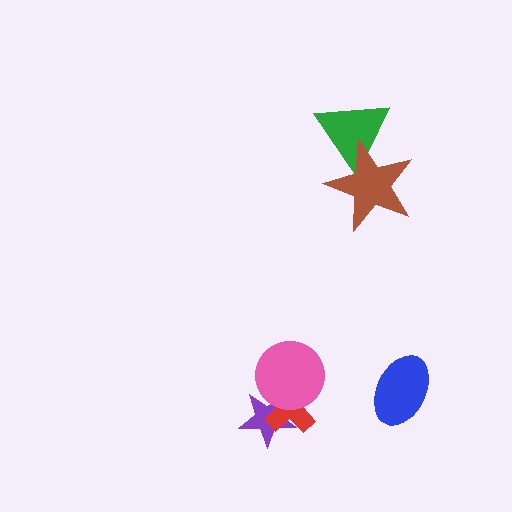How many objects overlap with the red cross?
2 objects overlap with the red cross.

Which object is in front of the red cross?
The pink circle is in front of the red cross.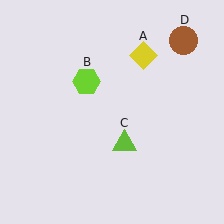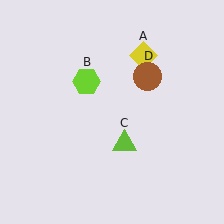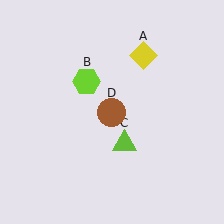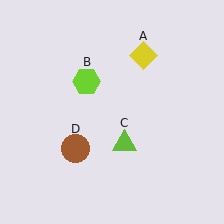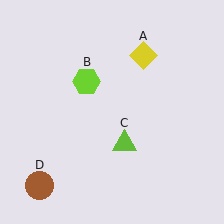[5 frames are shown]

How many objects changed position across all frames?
1 object changed position: brown circle (object D).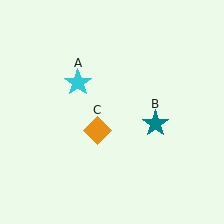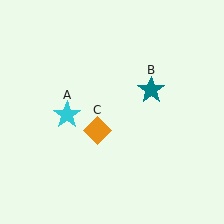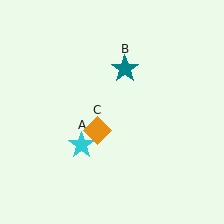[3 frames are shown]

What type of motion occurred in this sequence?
The cyan star (object A), teal star (object B) rotated counterclockwise around the center of the scene.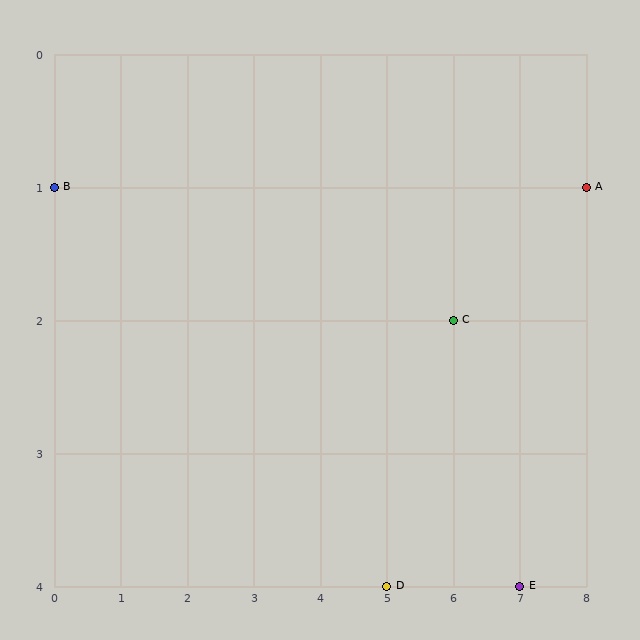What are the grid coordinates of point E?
Point E is at grid coordinates (7, 4).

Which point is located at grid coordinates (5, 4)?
Point D is at (5, 4).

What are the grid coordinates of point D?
Point D is at grid coordinates (5, 4).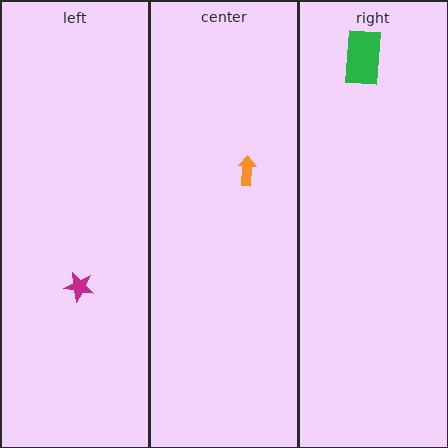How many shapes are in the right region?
1.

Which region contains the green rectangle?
The right region.